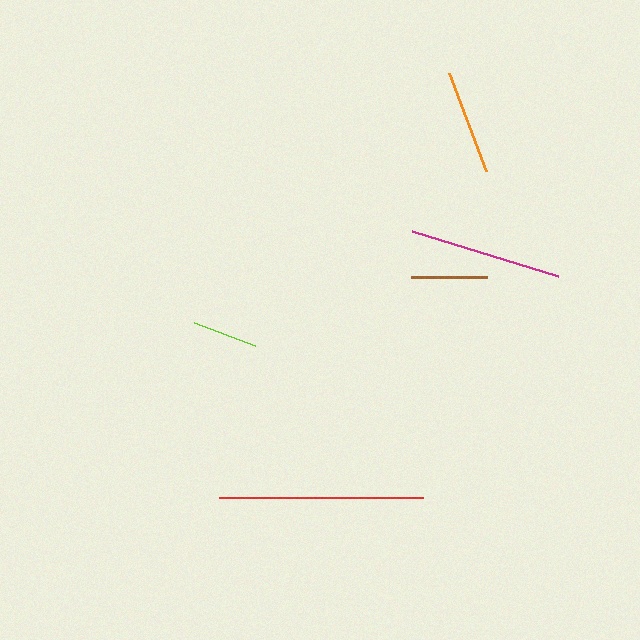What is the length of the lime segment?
The lime segment is approximately 66 pixels long.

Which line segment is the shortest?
The lime line is the shortest at approximately 66 pixels.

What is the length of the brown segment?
The brown segment is approximately 75 pixels long.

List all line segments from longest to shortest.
From longest to shortest: red, magenta, orange, brown, lime.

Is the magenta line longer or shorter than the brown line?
The magenta line is longer than the brown line.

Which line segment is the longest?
The red line is the longest at approximately 205 pixels.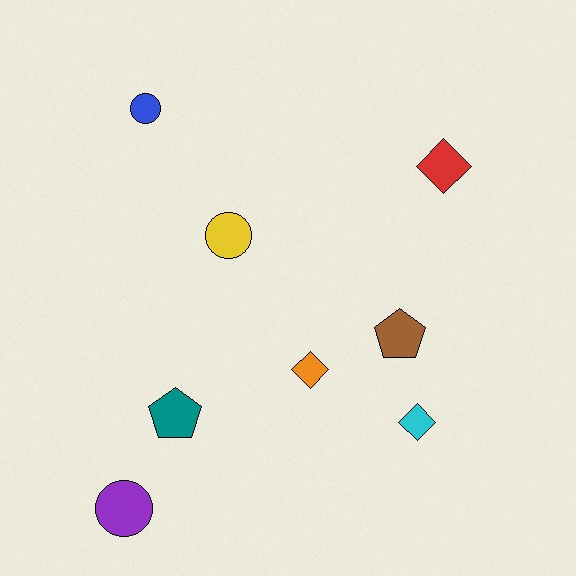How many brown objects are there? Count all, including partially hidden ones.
There is 1 brown object.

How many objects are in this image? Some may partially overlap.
There are 8 objects.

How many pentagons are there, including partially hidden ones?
There are 2 pentagons.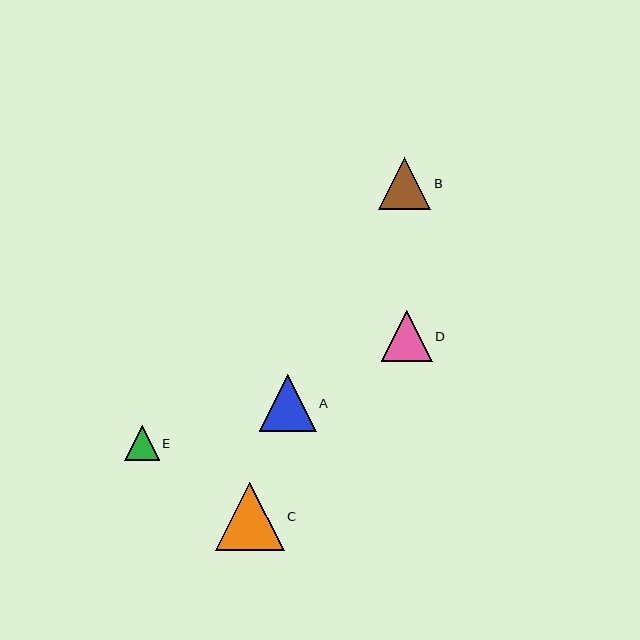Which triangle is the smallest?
Triangle E is the smallest with a size of approximately 34 pixels.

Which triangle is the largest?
Triangle C is the largest with a size of approximately 69 pixels.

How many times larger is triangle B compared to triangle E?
Triangle B is approximately 1.5 times the size of triangle E.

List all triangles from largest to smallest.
From largest to smallest: C, A, B, D, E.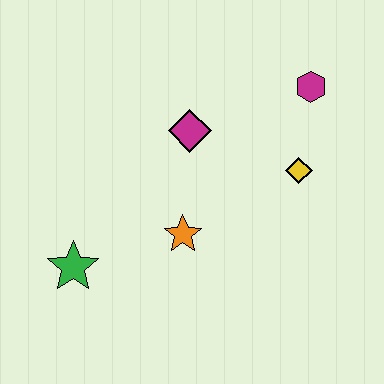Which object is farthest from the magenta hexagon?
The green star is farthest from the magenta hexagon.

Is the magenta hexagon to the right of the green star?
Yes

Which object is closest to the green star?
The orange star is closest to the green star.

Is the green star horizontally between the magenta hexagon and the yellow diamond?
No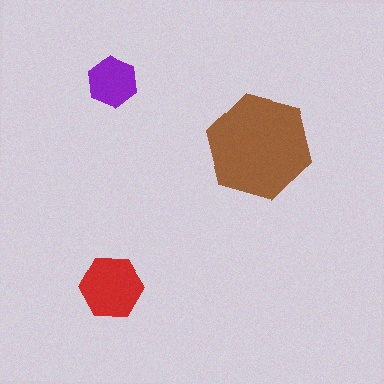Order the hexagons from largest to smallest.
the brown one, the red one, the purple one.